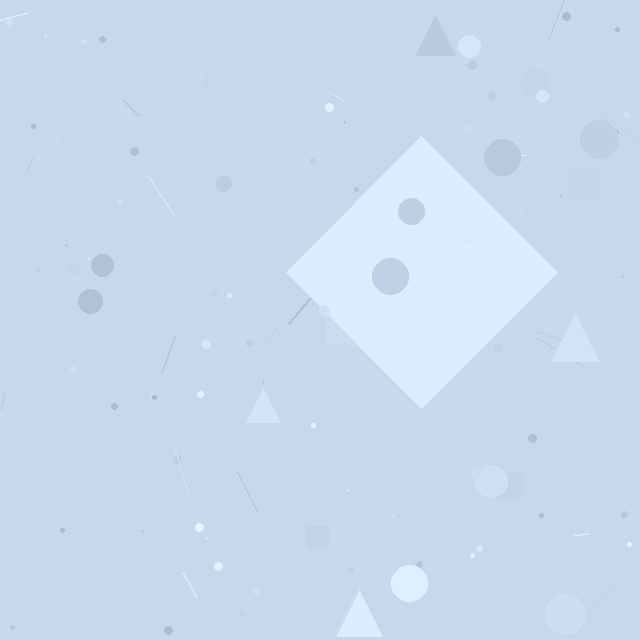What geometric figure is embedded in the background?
A diamond is embedded in the background.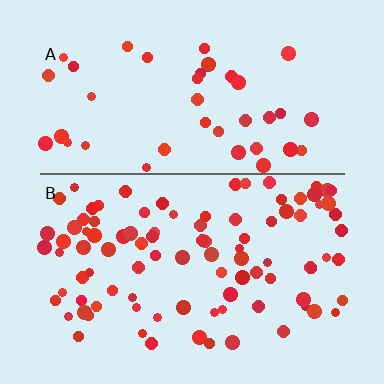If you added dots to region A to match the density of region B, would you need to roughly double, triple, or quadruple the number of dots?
Approximately double.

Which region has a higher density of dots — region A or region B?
B (the bottom).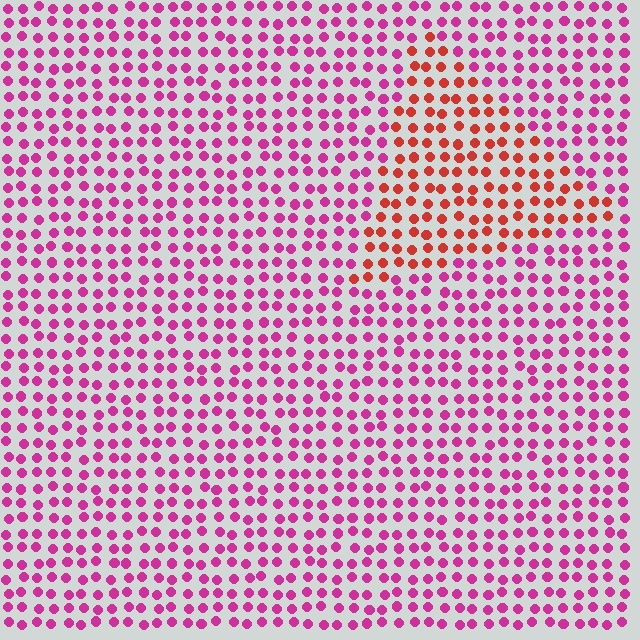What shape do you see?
I see a triangle.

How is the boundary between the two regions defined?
The boundary is defined purely by a slight shift in hue (about 43 degrees). Spacing, size, and orientation are identical on both sides.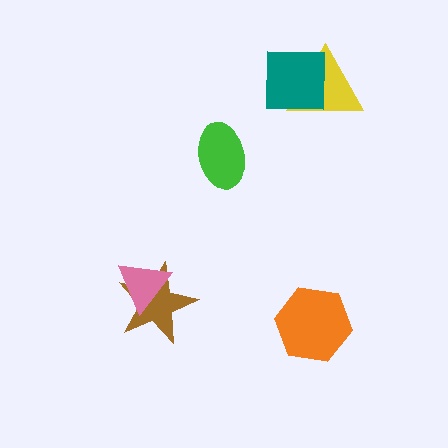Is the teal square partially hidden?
No, no other shape covers it.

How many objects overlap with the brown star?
1 object overlaps with the brown star.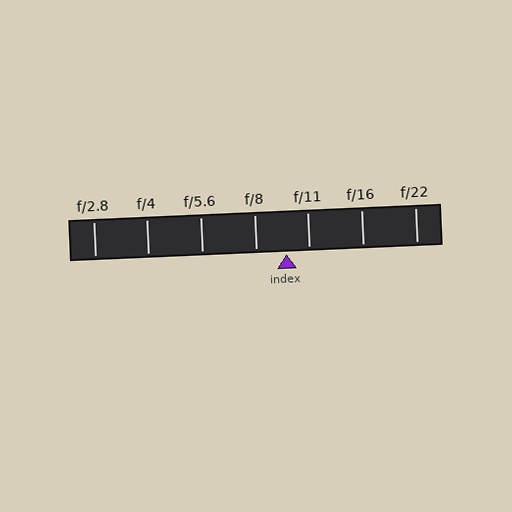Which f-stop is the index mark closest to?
The index mark is closest to f/11.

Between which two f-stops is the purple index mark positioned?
The index mark is between f/8 and f/11.